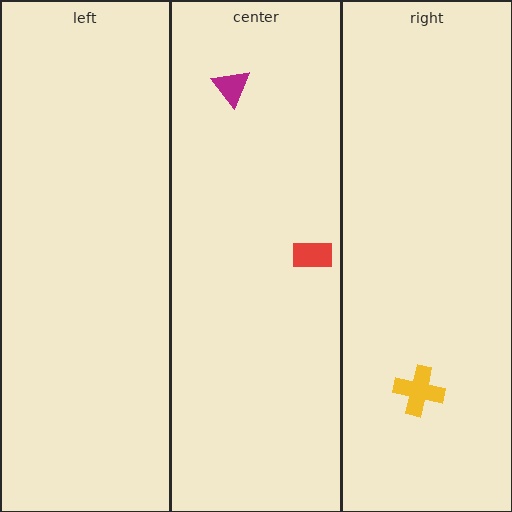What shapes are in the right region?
The yellow cross.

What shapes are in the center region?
The red rectangle, the magenta triangle.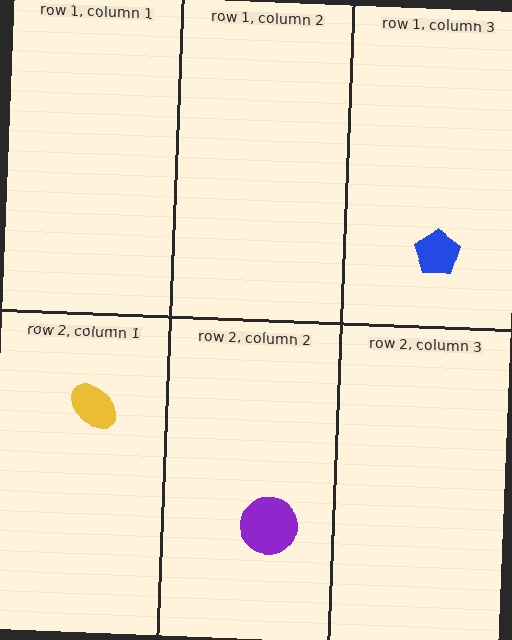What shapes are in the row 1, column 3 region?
The blue pentagon.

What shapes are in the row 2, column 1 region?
The yellow ellipse.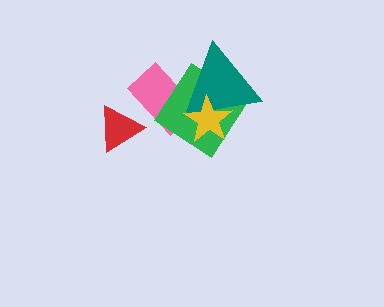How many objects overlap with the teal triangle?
3 objects overlap with the teal triangle.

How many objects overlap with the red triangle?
1 object overlaps with the red triangle.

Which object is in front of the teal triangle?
The yellow star is in front of the teal triangle.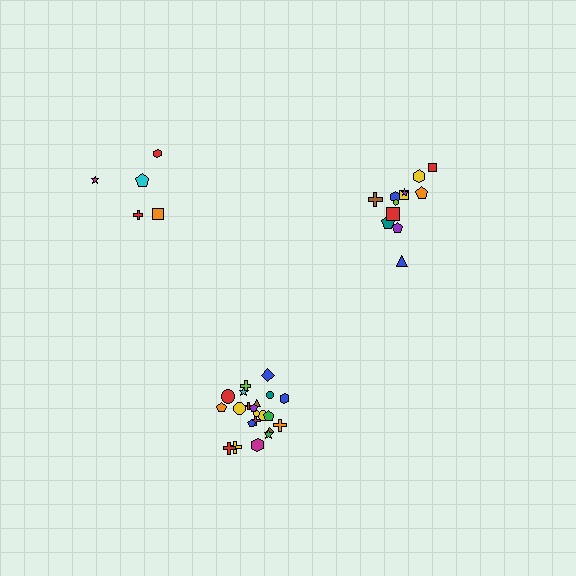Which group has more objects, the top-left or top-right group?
The top-right group.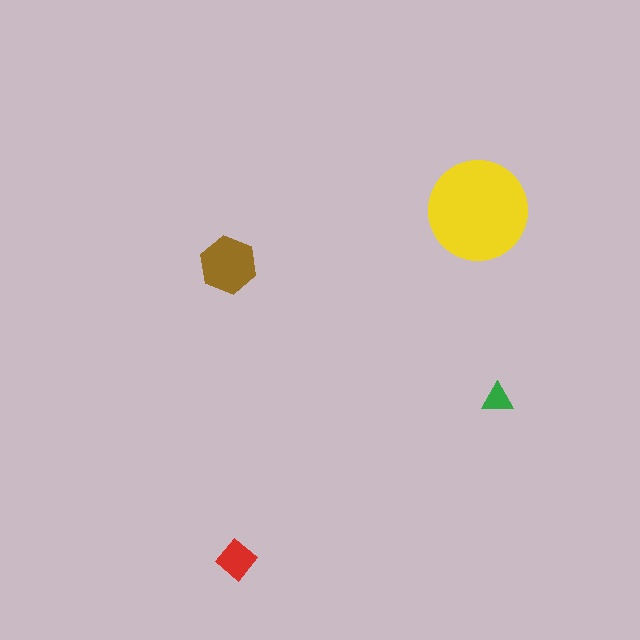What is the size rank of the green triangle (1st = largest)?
4th.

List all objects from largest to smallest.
The yellow circle, the brown hexagon, the red diamond, the green triangle.